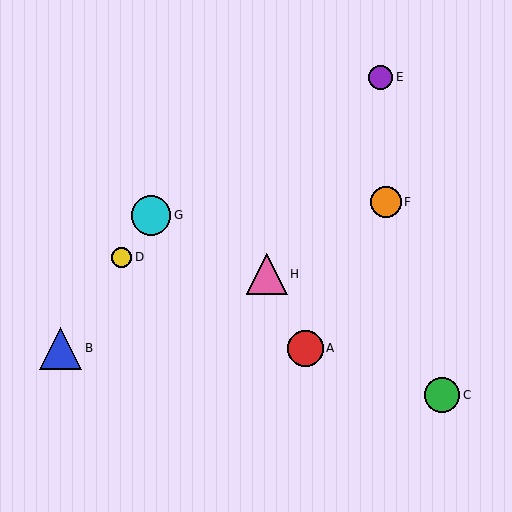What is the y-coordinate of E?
Object E is at y≈77.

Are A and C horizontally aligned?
No, A is at y≈348 and C is at y≈395.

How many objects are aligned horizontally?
2 objects (A, B) are aligned horizontally.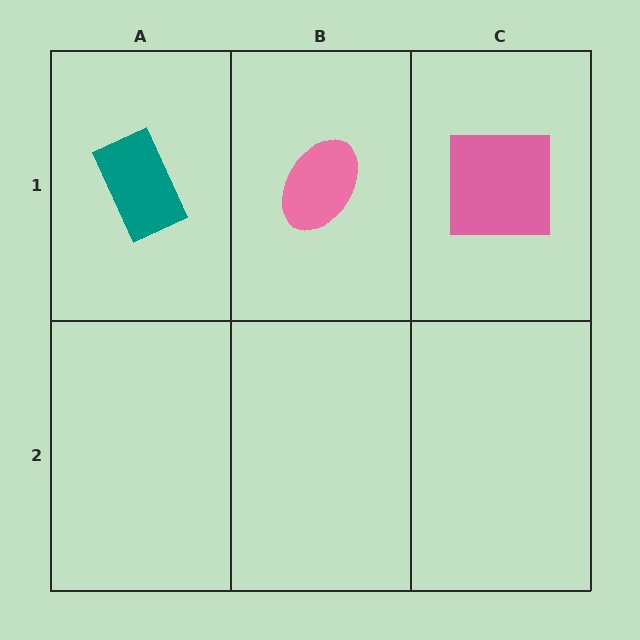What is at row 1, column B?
A pink ellipse.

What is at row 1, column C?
A pink square.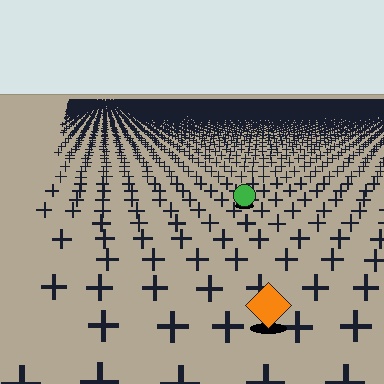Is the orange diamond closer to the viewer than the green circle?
Yes. The orange diamond is closer — you can tell from the texture gradient: the ground texture is coarser near it.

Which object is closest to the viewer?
The orange diamond is closest. The texture marks near it are larger and more spread out.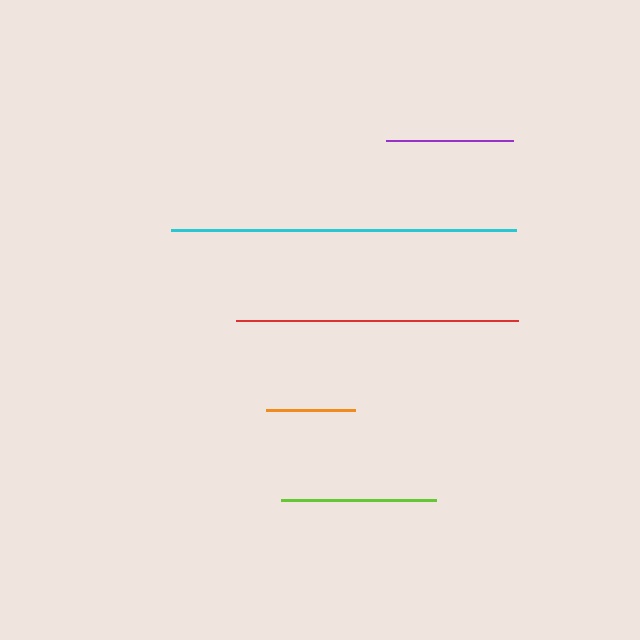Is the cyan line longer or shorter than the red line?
The cyan line is longer than the red line.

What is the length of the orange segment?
The orange segment is approximately 90 pixels long.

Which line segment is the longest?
The cyan line is the longest at approximately 345 pixels.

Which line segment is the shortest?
The orange line is the shortest at approximately 90 pixels.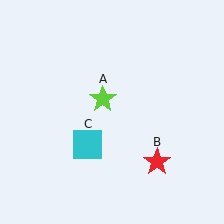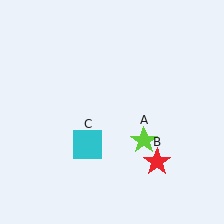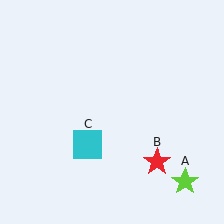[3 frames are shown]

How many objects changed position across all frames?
1 object changed position: lime star (object A).